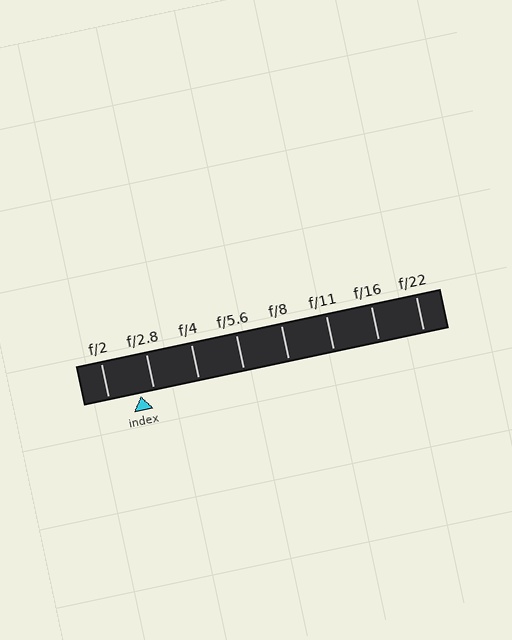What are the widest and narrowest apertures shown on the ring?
The widest aperture shown is f/2 and the narrowest is f/22.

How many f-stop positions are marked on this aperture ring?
There are 8 f-stop positions marked.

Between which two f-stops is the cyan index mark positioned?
The index mark is between f/2 and f/2.8.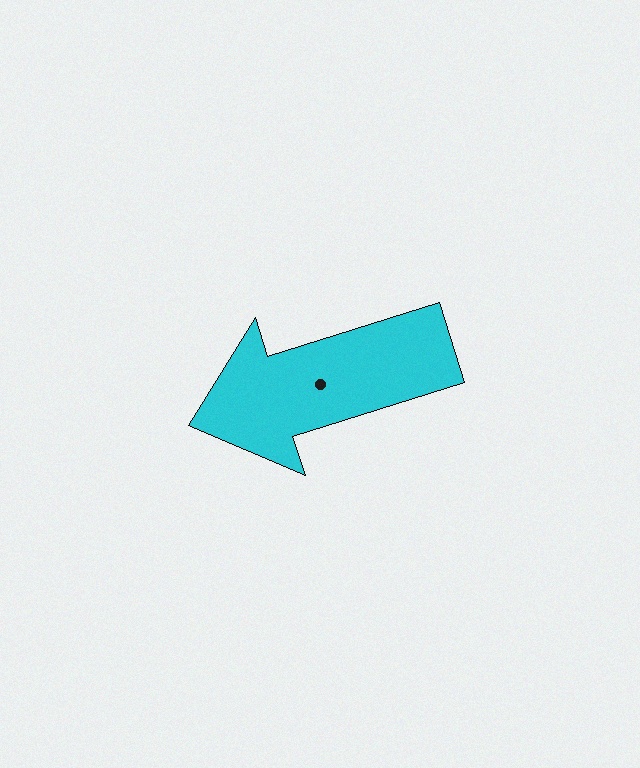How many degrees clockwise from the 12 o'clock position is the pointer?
Approximately 253 degrees.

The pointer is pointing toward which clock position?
Roughly 8 o'clock.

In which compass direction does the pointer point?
West.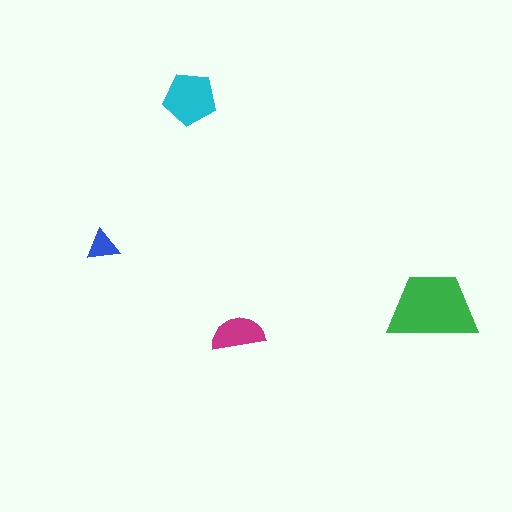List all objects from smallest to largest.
The blue triangle, the magenta semicircle, the cyan pentagon, the green trapezoid.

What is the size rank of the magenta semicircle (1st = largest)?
3rd.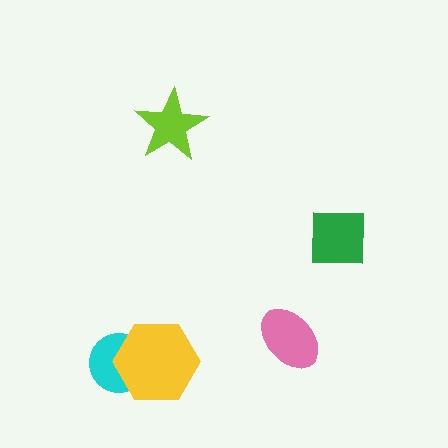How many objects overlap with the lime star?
0 objects overlap with the lime star.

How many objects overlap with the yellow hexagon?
1 object overlaps with the yellow hexagon.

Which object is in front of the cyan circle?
The yellow hexagon is in front of the cyan circle.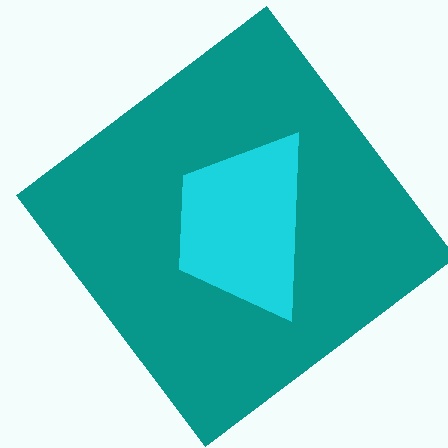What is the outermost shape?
The teal diamond.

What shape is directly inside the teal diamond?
The cyan trapezoid.